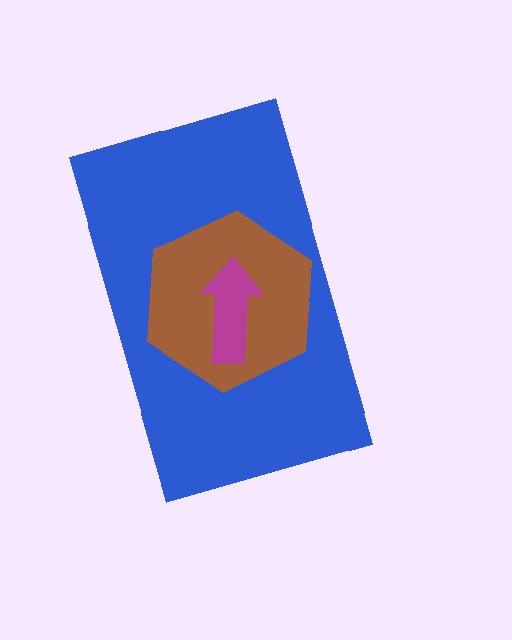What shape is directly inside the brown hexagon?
The magenta arrow.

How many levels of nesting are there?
3.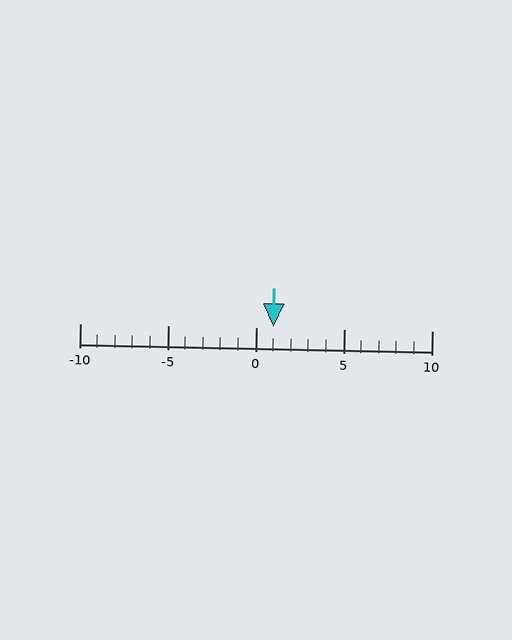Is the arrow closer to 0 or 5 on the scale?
The arrow is closer to 0.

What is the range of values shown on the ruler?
The ruler shows values from -10 to 10.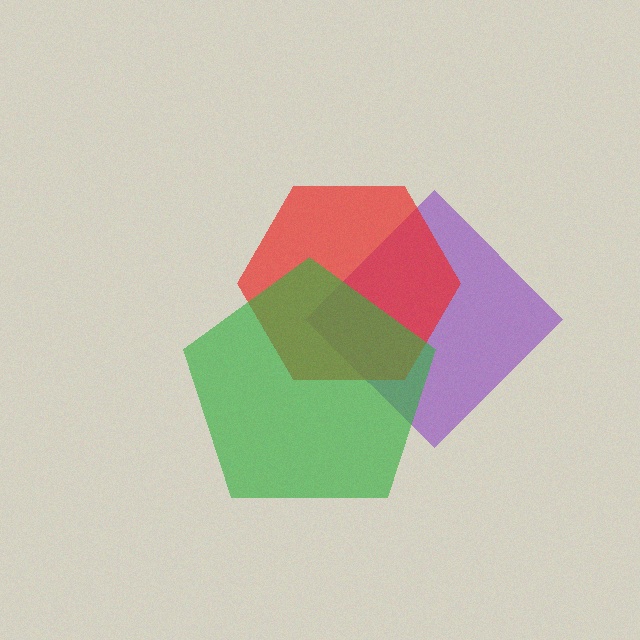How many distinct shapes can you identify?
There are 3 distinct shapes: a purple diamond, a red hexagon, a green pentagon.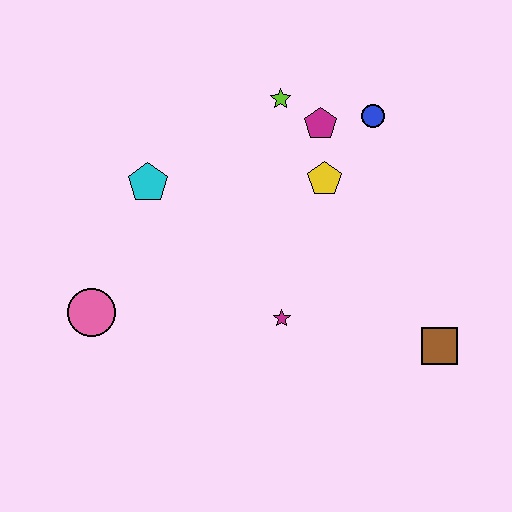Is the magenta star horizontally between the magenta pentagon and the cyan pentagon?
Yes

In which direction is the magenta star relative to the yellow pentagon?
The magenta star is below the yellow pentagon.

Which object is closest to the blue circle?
The magenta pentagon is closest to the blue circle.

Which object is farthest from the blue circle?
The pink circle is farthest from the blue circle.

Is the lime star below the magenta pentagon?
No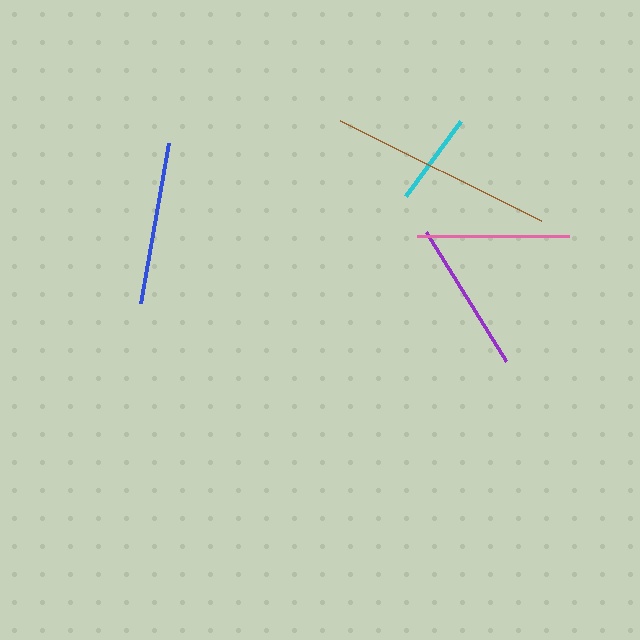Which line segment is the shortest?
The cyan line is the shortest at approximately 94 pixels.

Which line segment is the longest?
The brown line is the longest at approximately 225 pixels.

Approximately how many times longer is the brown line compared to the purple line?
The brown line is approximately 1.5 times the length of the purple line.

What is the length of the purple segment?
The purple segment is approximately 152 pixels long.